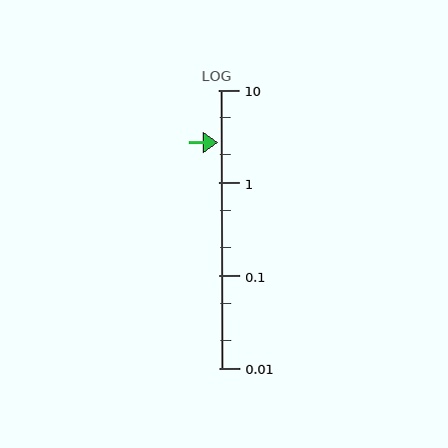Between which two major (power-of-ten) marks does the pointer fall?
The pointer is between 1 and 10.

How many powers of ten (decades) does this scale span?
The scale spans 3 decades, from 0.01 to 10.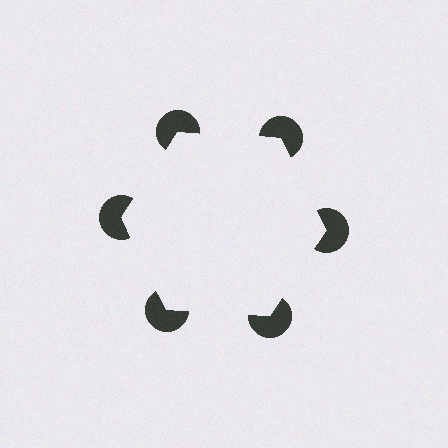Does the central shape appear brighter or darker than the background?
It typically appears slightly brighter than the background, even though no actual brightness change is drawn.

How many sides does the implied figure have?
6 sides.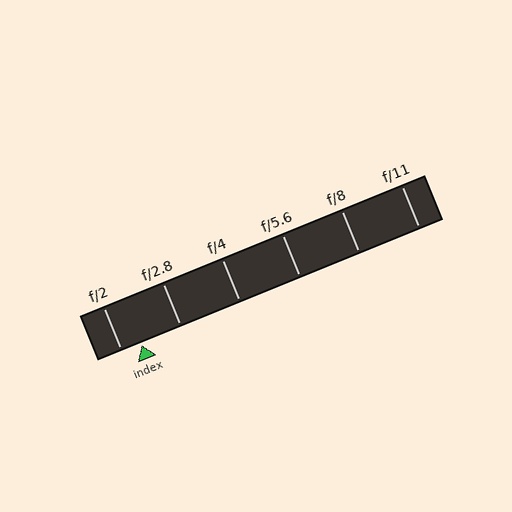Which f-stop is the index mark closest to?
The index mark is closest to f/2.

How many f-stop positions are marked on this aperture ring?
There are 6 f-stop positions marked.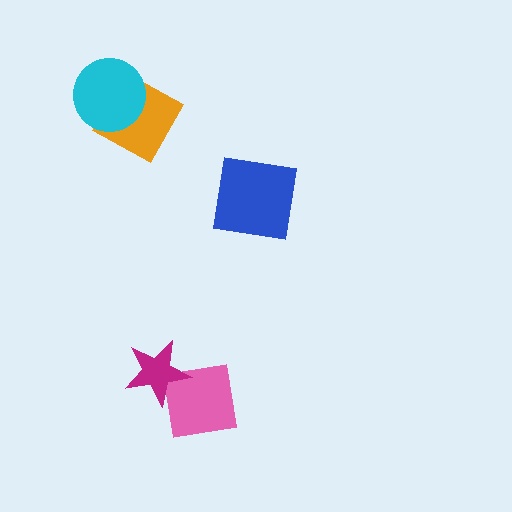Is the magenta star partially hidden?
No, no other shape covers it.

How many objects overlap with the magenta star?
1 object overlaps with the magenta star.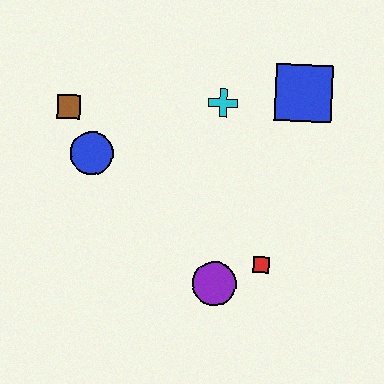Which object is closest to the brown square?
The blue circle is closest to the brown square.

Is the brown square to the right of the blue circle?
No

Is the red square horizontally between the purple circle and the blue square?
Yes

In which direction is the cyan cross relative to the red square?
The cyan cross is above the red square.